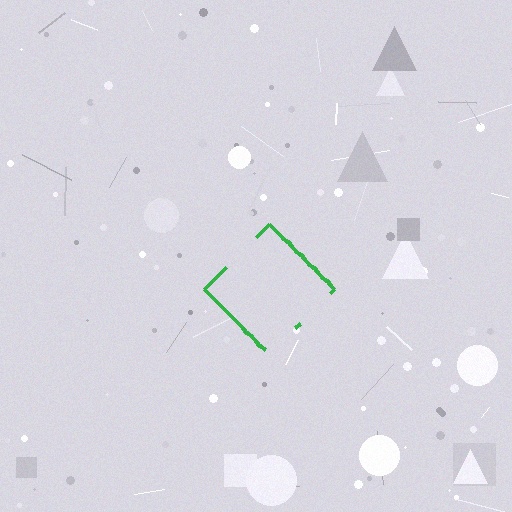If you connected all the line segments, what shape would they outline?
They would outline a diamond.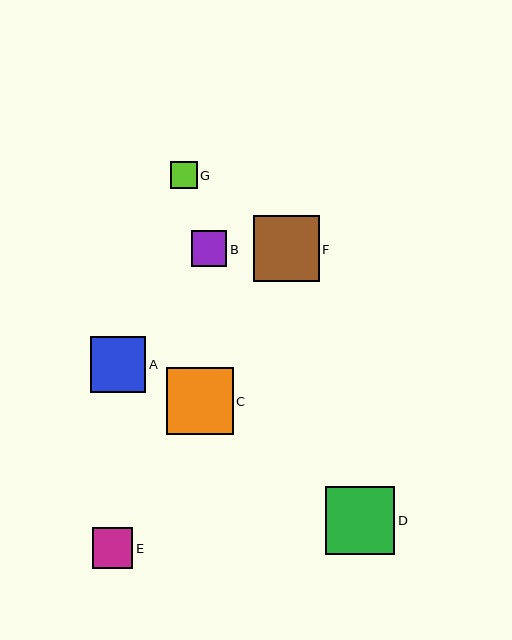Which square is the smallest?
Square G is the smallest with a size of approximately 27 pixels.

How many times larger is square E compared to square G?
Square E is approximately 1.5 times the size of square G.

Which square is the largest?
Square D is the largest with a size of approximately 69 pixels.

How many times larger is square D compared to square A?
Square D is approximately 1.2 times the size of square A.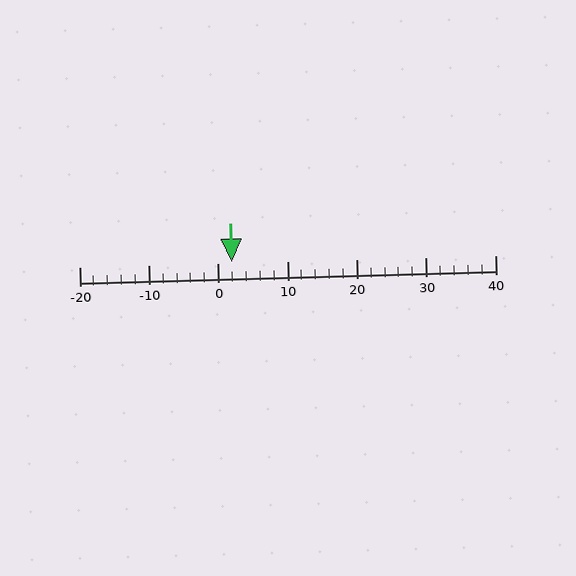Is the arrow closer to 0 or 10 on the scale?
The arrow is closer to 0.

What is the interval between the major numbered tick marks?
The major tick marks are spaced 10 units apart.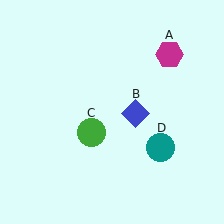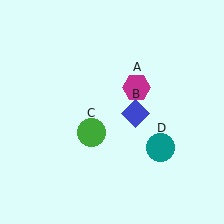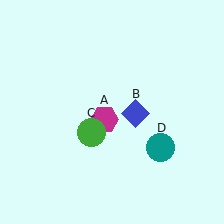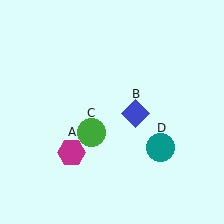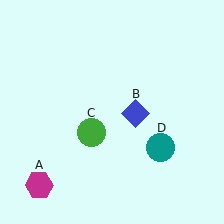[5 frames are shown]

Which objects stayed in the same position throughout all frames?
Blue diamond (object B) and green circle (object C) and teal circle (object D) remained stationary.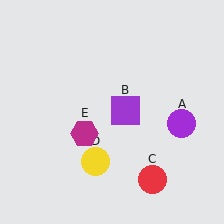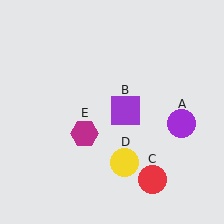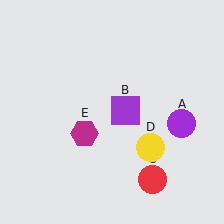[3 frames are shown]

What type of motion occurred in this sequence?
The yellow circle (object D) rotated counterclockwise around the center of the scene.